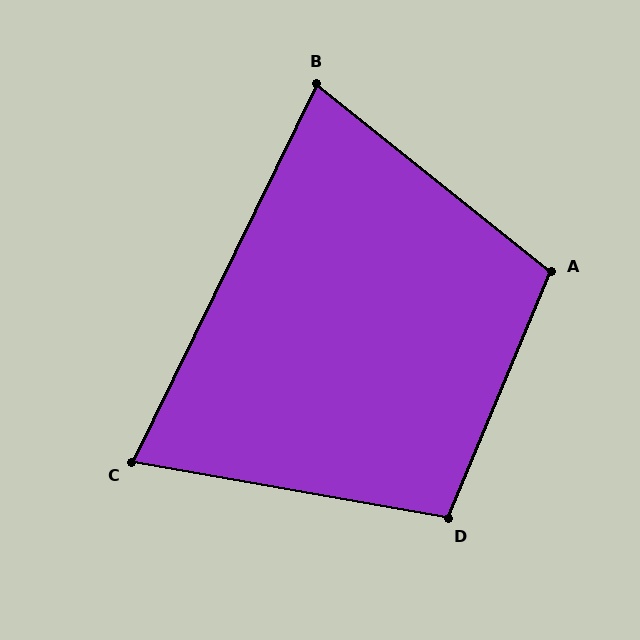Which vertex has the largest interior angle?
A, at approximately 106 degrees.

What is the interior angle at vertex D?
Approximately 103 degrees (obtuse).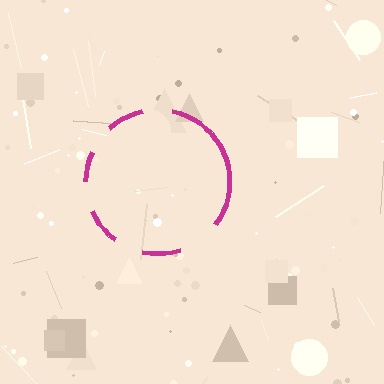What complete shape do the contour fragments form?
The contour fragments form a circle.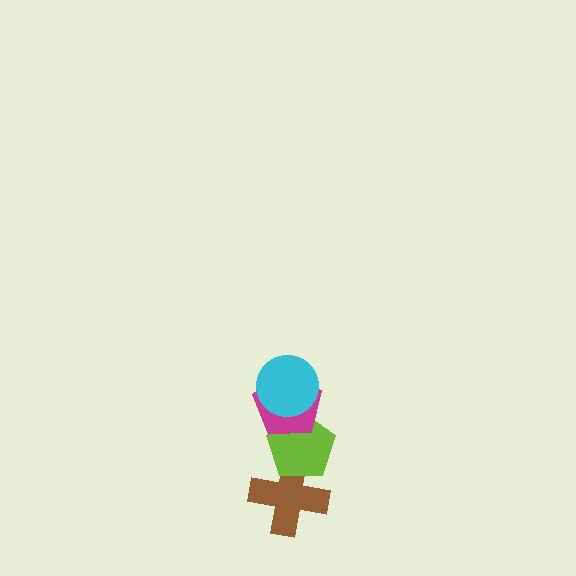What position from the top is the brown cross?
The brown cross is 4th from the top.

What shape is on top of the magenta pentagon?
The cyan circle is on top of the magenta pentagon.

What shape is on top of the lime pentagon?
The magenta pentagon is on top of the lime pentagon.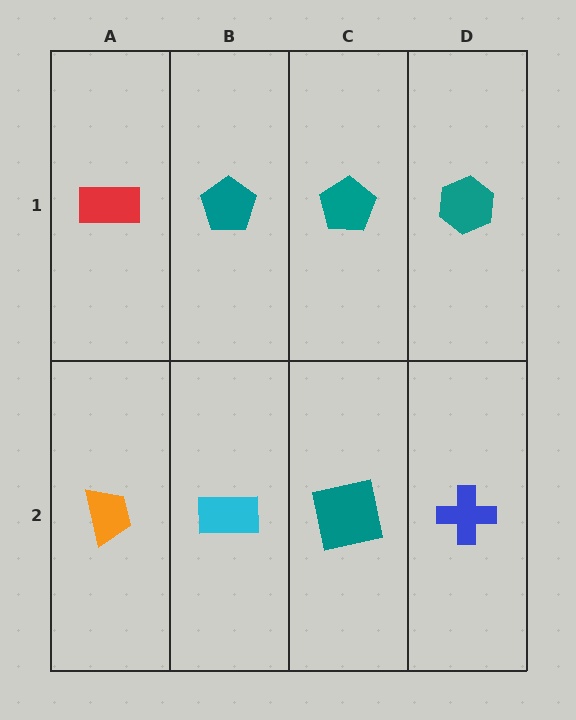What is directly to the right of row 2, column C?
A blue cross.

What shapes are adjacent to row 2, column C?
A teal pentagon (row 1, column C), a cyan rectangle (row 2, column B), a blue cross (row 2, column D).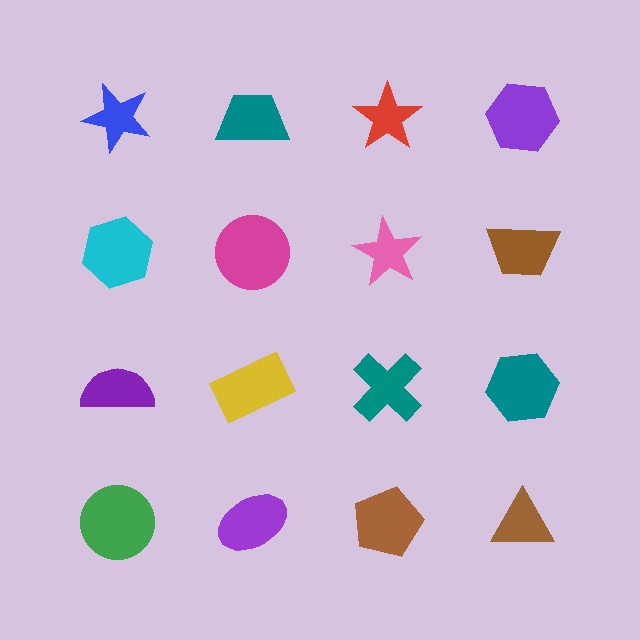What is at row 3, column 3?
A teal cross.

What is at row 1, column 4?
A purple hexagon.